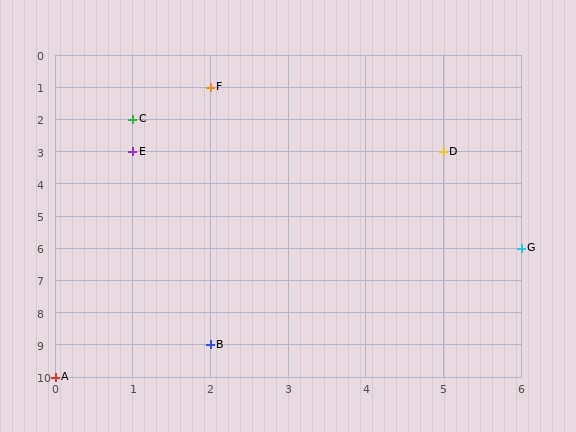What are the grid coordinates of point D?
Point D is at grid coordinates (5, 3).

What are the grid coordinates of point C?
Point C is at grid coordinates (1, 2).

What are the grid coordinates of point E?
Point E is at grid coordinates (1, 3).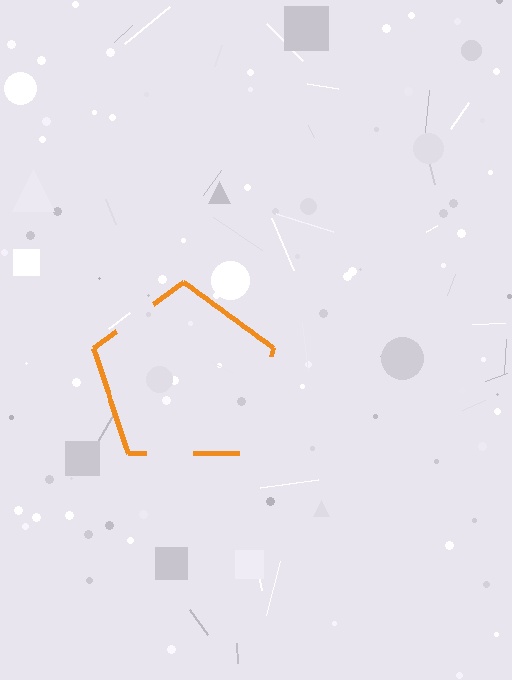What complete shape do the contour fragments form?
The contour fragments form a pentagon.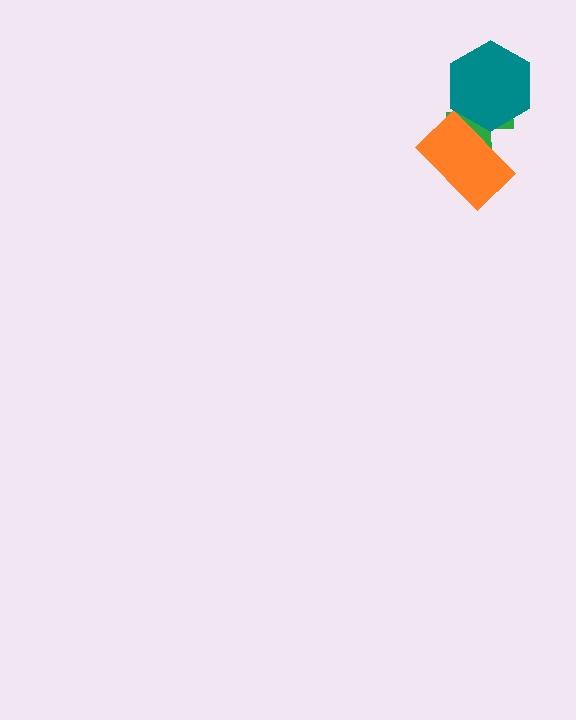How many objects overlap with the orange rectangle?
2 objects overlap with the orange rectangle.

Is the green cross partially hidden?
Yes, it is partially covered by another shape.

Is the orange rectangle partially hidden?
Yes, it is partially covered by another shape.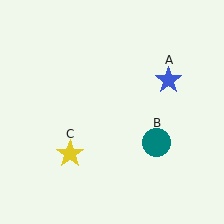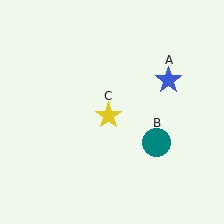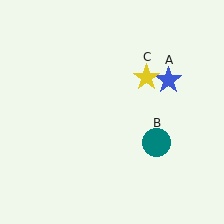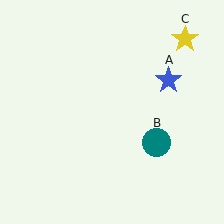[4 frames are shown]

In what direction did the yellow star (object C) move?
The yellow star (object C) moved up and to the right.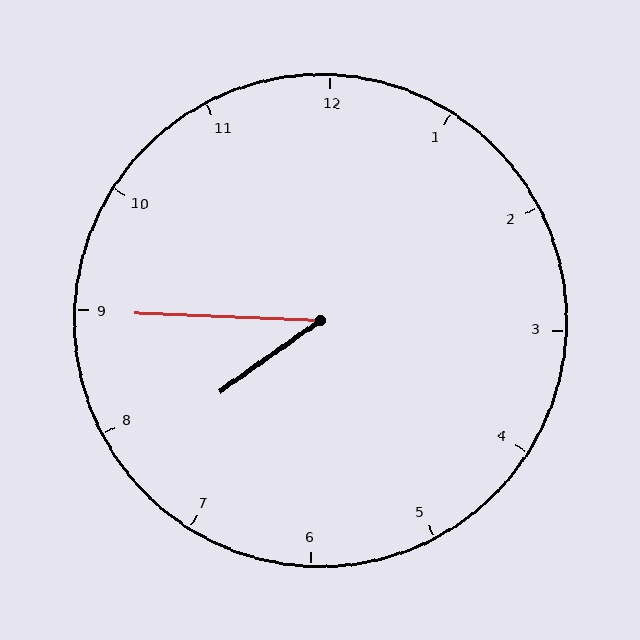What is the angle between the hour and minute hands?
Approximately 38 degrees.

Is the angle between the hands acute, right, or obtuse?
It is acute.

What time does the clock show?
7:45.